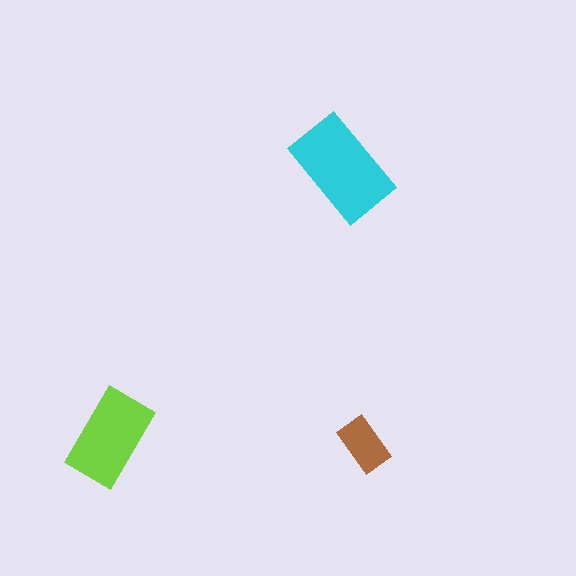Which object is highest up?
The cyan rectangle is topmost.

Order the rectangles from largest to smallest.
the cyan one, the lime one, the brown one.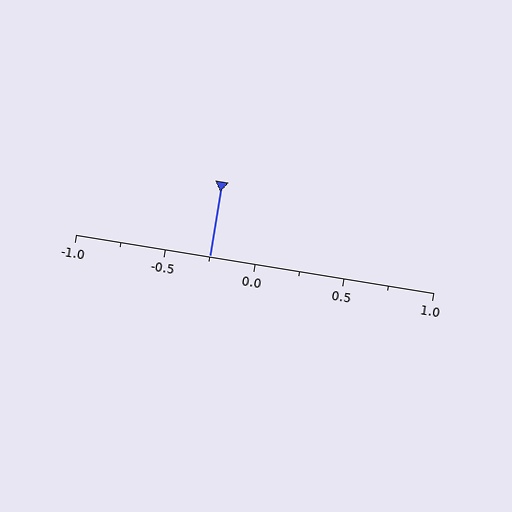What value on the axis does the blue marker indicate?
The marker indicates approximately -0.25.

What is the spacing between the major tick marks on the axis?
The major ticks are spaced 0.5 apart.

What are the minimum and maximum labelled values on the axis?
The axis runs from -1.0 to 1.0.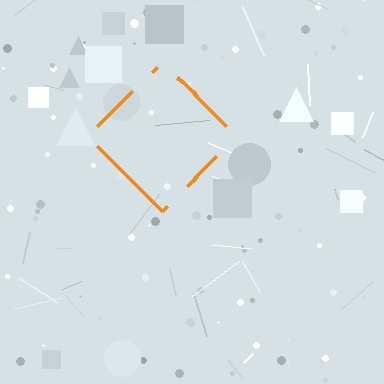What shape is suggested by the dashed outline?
The dashed outline suggests a diamond.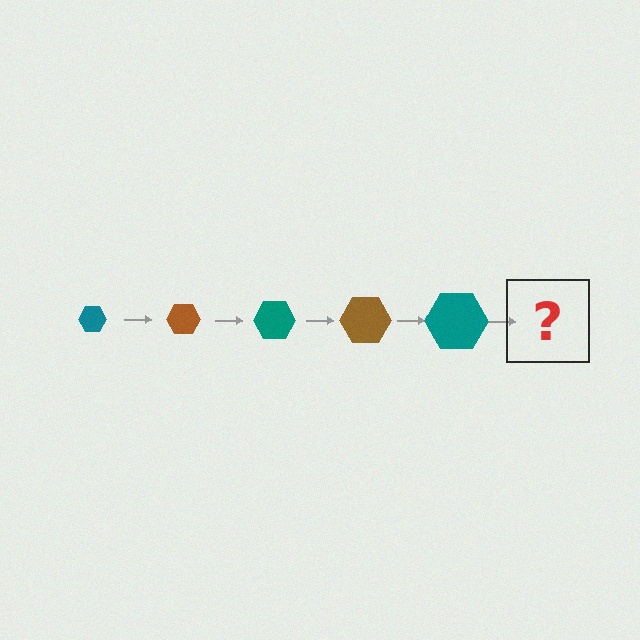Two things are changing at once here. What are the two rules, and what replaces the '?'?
The two rules are that the hexagon grows larger each step and the color cycles through teal and brown. The '?' should be a brown hexagon, larger than the previous one.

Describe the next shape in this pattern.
It should be a brown hexagon, larger than the previous one.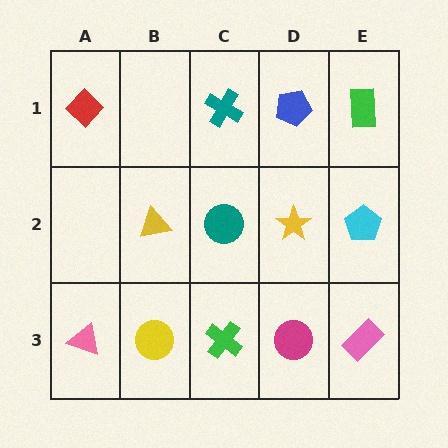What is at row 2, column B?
A yellow triangle.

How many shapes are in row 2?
4 shapes.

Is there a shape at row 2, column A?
No, that cell is empty.